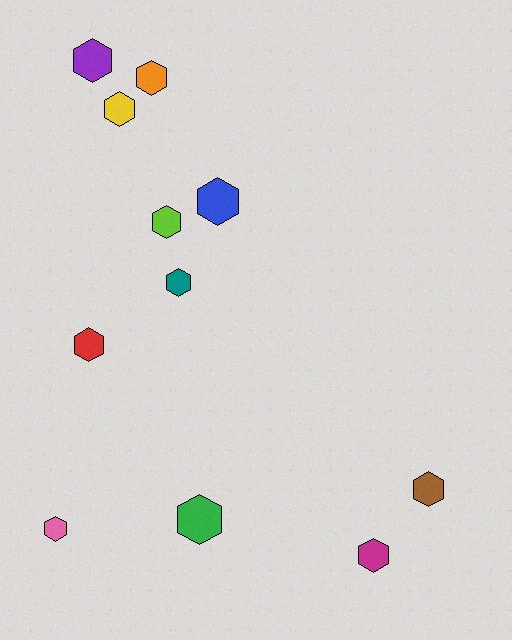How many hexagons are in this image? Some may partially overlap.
There are 11 hexagons.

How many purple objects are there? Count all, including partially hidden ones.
There is 1 purple object.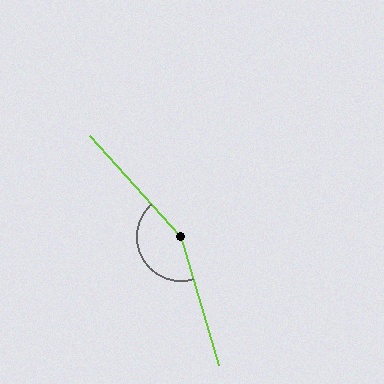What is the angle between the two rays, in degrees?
Approximately 154 degrees.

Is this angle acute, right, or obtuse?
It is obtuse.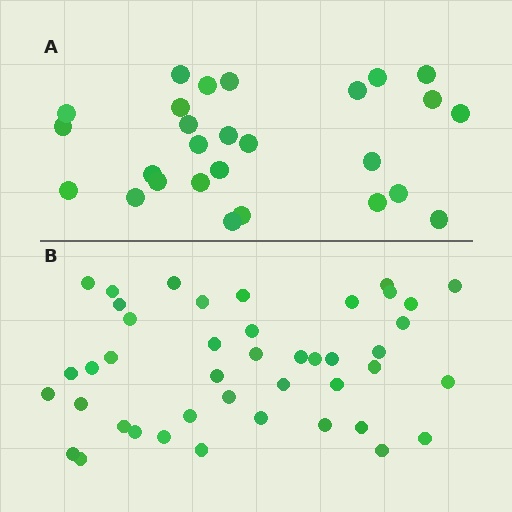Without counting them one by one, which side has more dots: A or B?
Region B (the bottom region) has more dots.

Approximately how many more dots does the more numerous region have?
Region B has approximately 15 more dots than region A.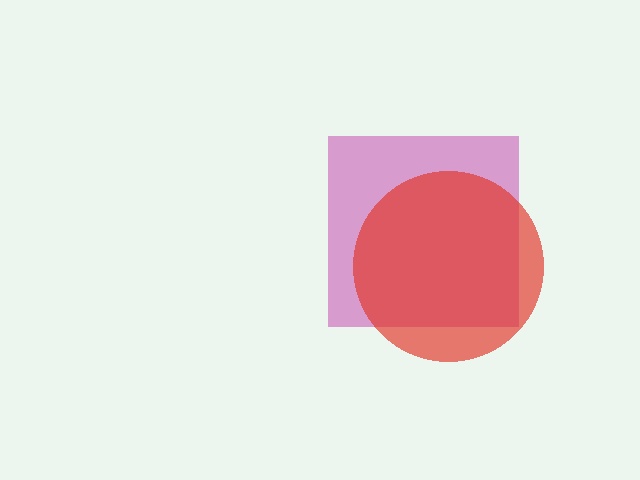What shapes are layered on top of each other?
The layered shapes are: a magenta square, a red circle.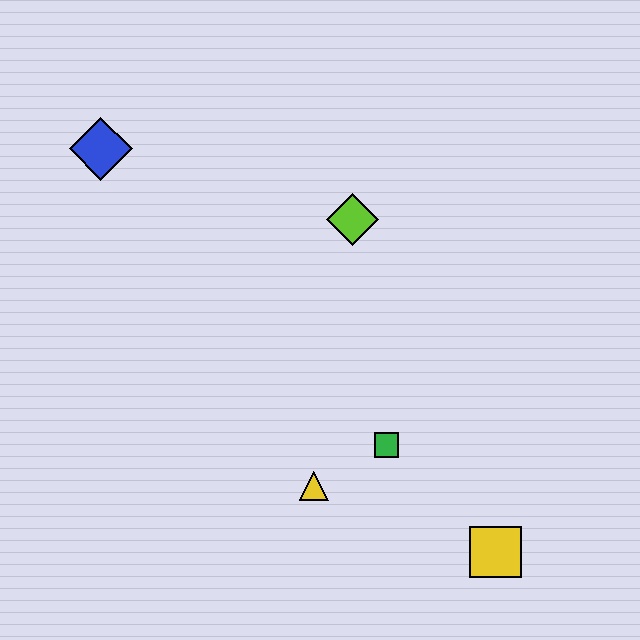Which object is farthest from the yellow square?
The blue diamond is farthest from the yellow square.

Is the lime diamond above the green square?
Yes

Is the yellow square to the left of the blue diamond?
No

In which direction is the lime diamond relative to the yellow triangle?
The lime diamond is above the yellow triangle.